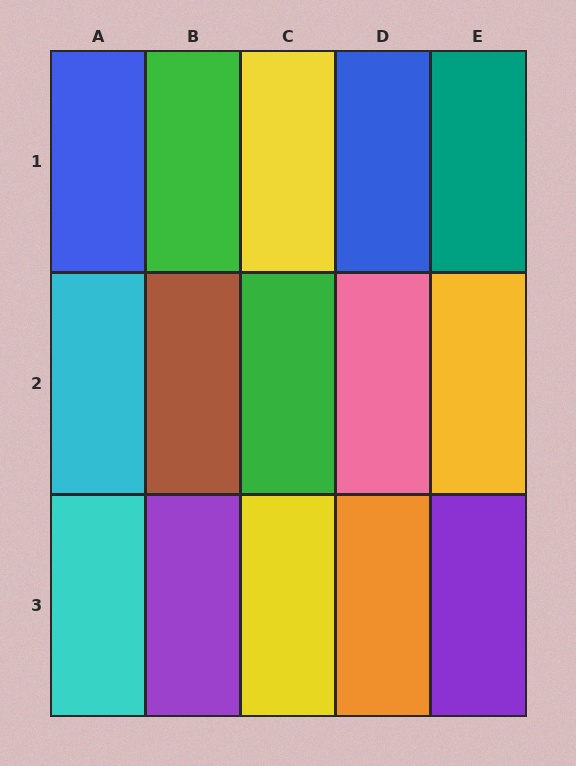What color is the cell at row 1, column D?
Blue.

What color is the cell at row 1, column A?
Blue.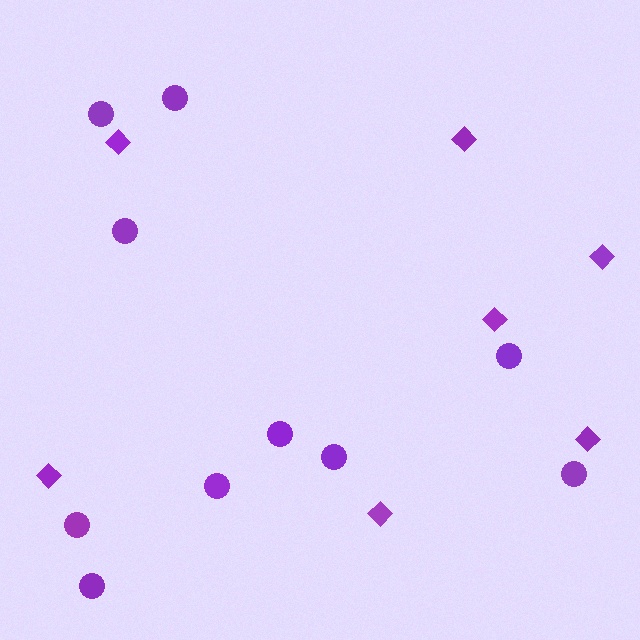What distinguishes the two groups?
There are 2 groups: one group of circles (10) and one group of diamonds (7).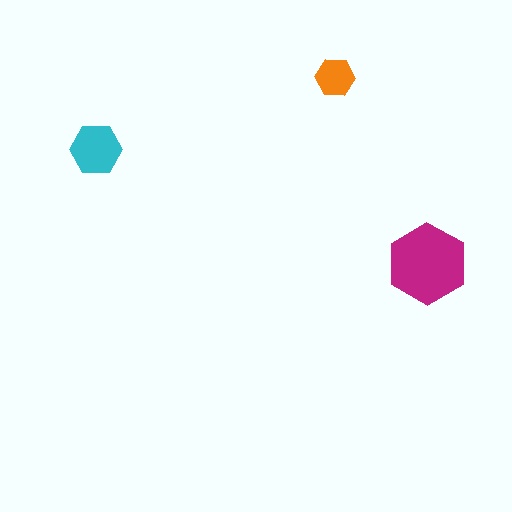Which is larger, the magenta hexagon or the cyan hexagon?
The magenta one.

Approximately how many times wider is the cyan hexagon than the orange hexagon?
About 1.5 times wider.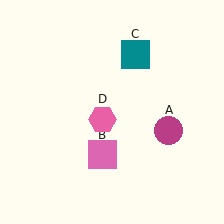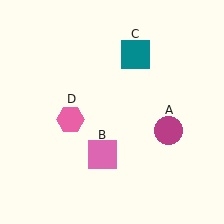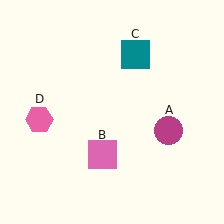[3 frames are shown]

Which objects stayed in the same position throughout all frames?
Magenta circle (object A) and pink square (object B) and teal square (object C) remained stationary.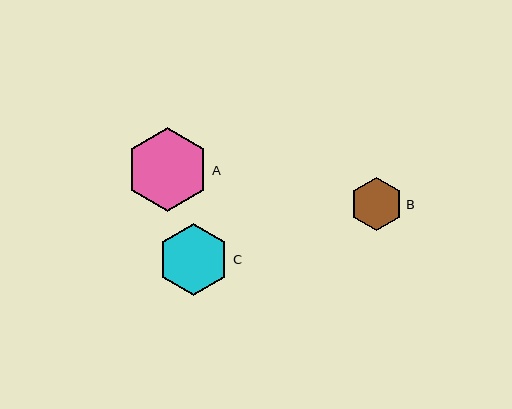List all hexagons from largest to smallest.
From largest to smallest: A, C, B.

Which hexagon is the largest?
Hexagon A is the largest with a size of approximately 83 pixels.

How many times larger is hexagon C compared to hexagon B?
Hexagon C is approximately 1.4 times the size of hexagon B.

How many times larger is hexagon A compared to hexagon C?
Hexagon A is approximately 1.2 times the size of hexagon C.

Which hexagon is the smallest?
Hexagon B is the smallest with a size of approximately 53 pixels.